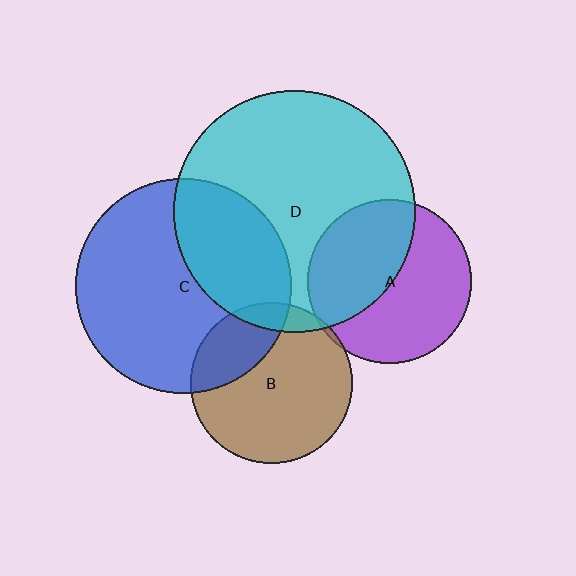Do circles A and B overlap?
Yes.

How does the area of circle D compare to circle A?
Approximately 2.2 times.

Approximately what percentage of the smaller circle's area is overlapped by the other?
Approximately 5%.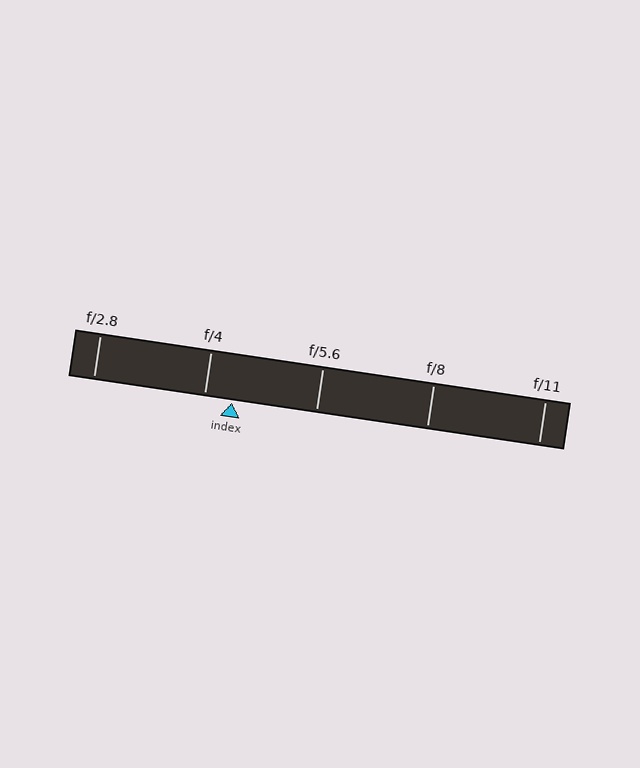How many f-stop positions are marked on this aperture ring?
There are 5 f-stop positions marked.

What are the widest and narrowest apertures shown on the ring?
The widest aperture shown is f/2.8 and the narrowest is f/11.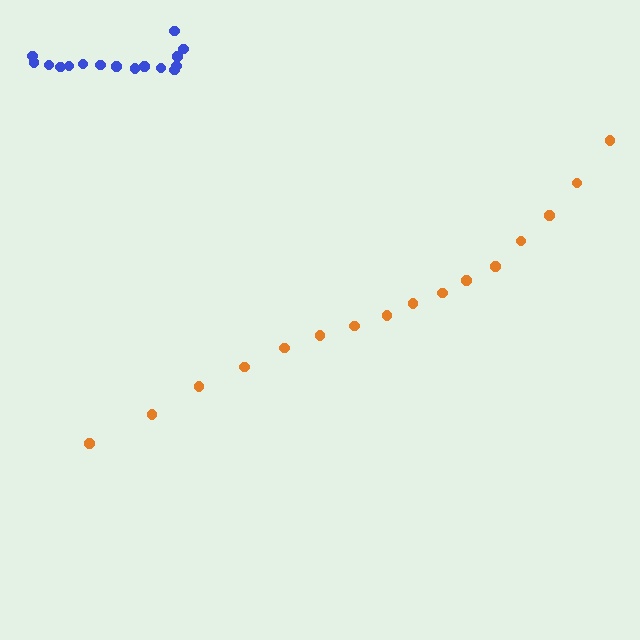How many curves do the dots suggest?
There are 2 distinct paths.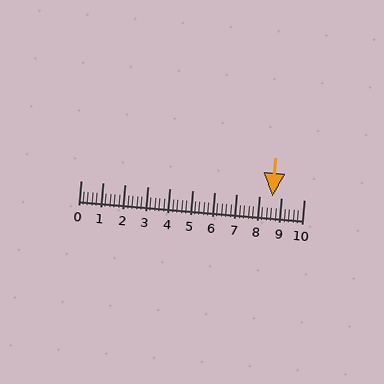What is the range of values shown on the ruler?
The ruler shows values from 0 to 10.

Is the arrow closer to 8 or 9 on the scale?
The arrow is closer to 9.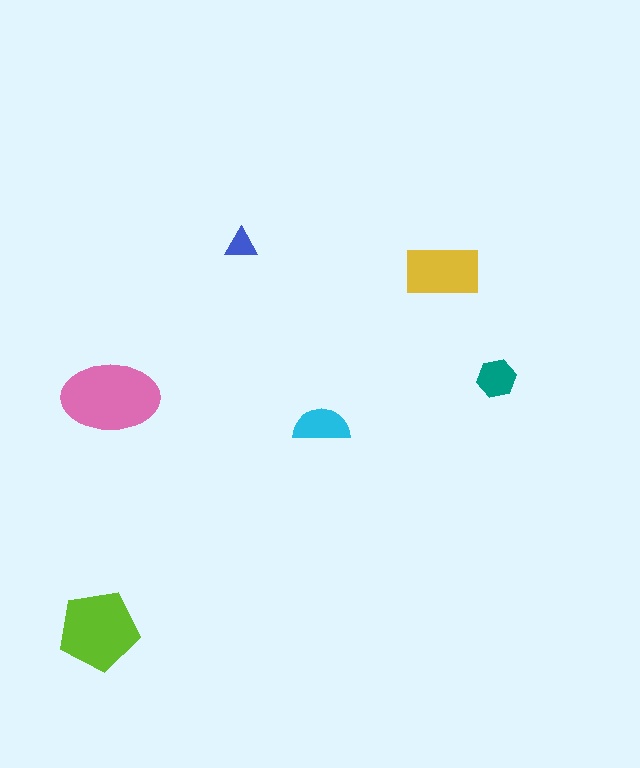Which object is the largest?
The pink ellipse.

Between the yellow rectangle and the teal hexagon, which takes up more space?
The yellow rectangle.